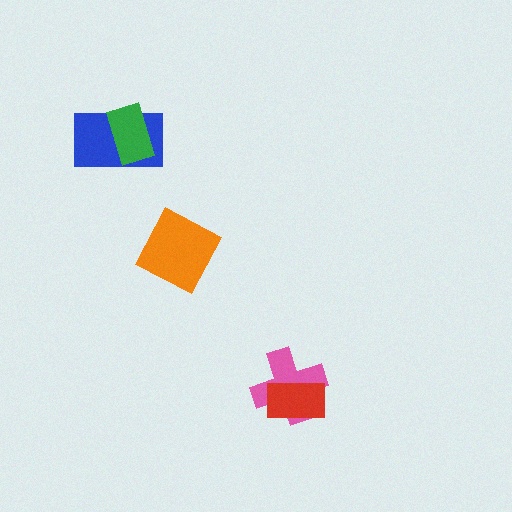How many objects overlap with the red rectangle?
1 object overlaps with the red rectangle.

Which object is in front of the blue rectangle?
The green rectangle is in front of the blue rectangle.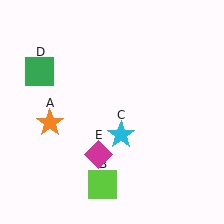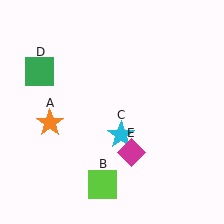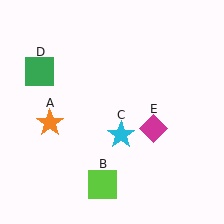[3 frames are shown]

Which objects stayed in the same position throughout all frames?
Orange star (object A) and lime square (object B) and cyan star (object C) and green square (object D) remained stationary.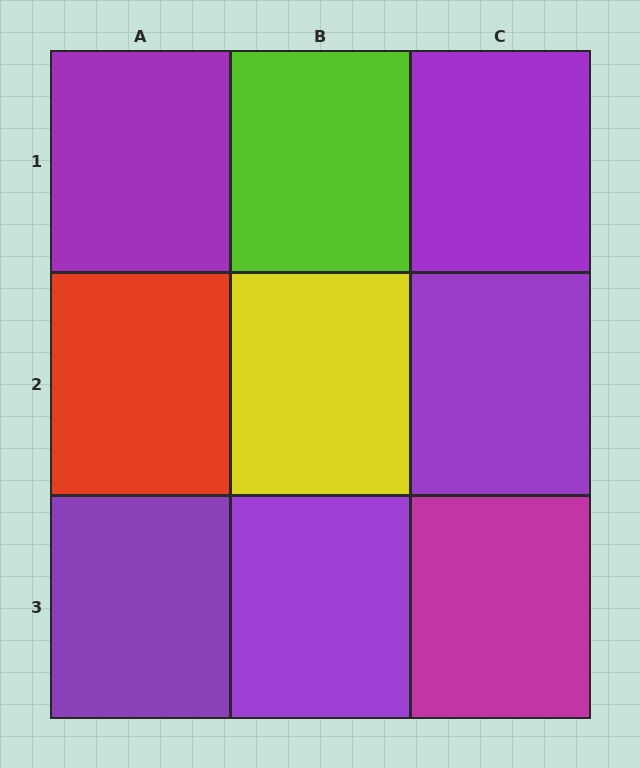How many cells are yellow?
1 cell is yellow.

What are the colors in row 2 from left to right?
Red, yellow, purple.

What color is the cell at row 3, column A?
Purple.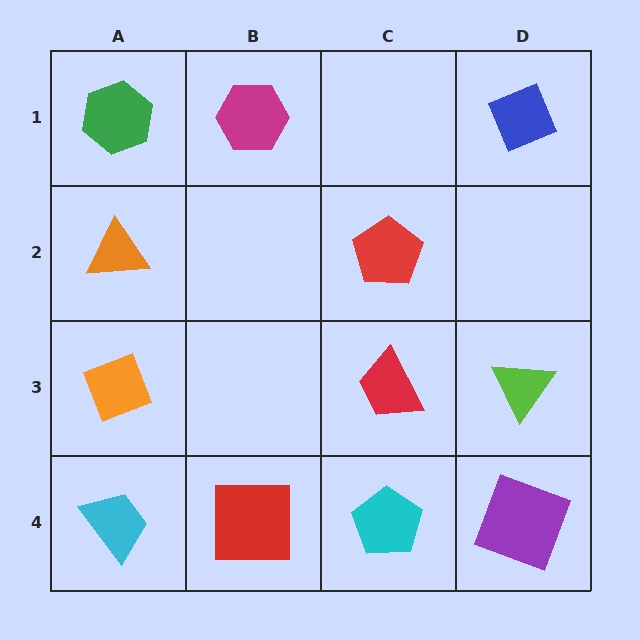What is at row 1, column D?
A blue diamond.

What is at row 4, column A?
A cyan trapezoid.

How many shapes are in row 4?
4 shapes.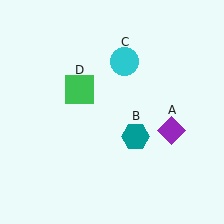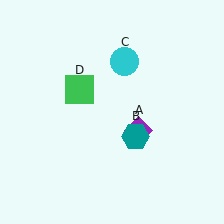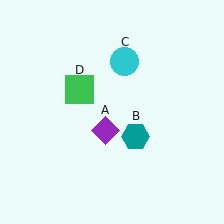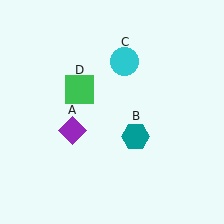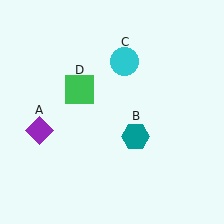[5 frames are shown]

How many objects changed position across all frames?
1 object changed position: purple diamond (object A).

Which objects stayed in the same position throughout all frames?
Teal hexagon (object B) and cyan circle (object C) and green square (object D) remained stationary.